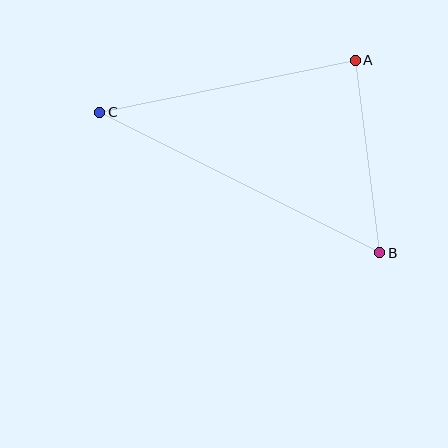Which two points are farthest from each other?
Points B and C are farthest from each other.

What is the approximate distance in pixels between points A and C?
The distance between A and C is approximately 260 pixels.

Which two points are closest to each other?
Points A and B are closest to each other.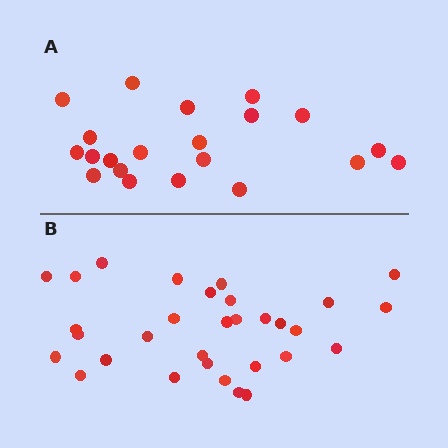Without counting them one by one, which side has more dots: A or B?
Region B (the bottom region) has more dots.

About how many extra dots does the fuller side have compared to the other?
Region B has roughly 10 or so more dots than region A.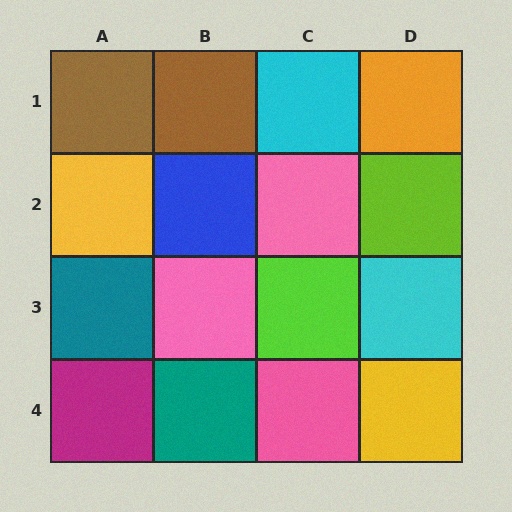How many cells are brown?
2 cells are brown.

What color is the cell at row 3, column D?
Cyan.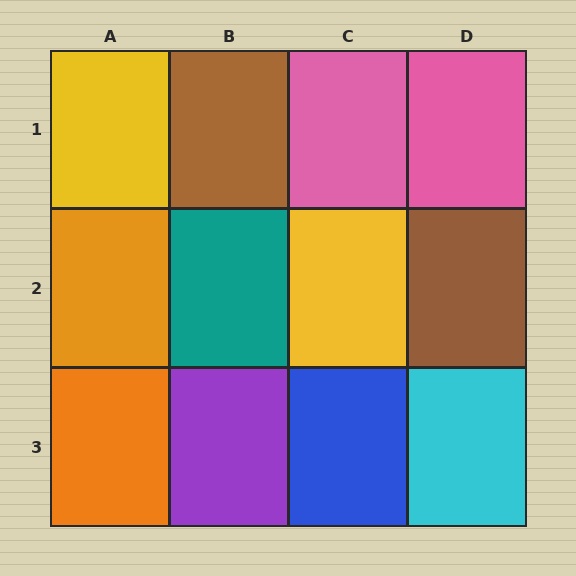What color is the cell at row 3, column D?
Cyan.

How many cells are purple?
1 cell is purple.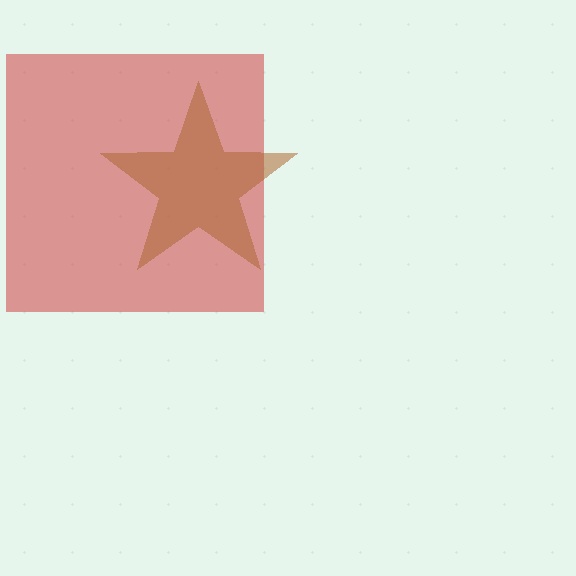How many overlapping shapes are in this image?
There are 2 overlapping shapes in the image.